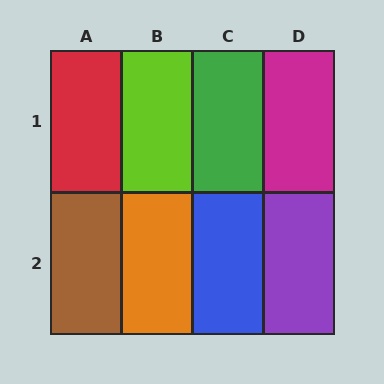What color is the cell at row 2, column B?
Orange.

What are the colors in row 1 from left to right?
Red, lime, green, magenta.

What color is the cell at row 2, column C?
Blue.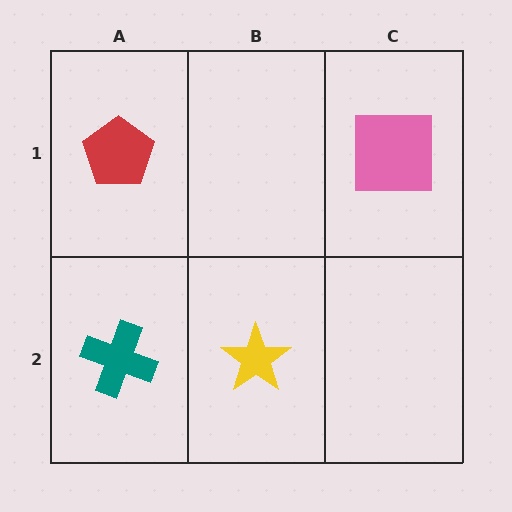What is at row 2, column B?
A yellow star.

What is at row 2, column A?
A teal cross.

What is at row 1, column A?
A red pentagon.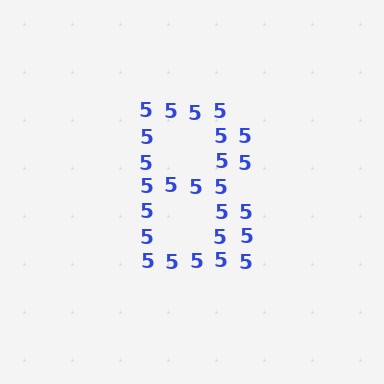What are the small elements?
The small elements are digit 5's.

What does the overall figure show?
The overall figure shows the letter B.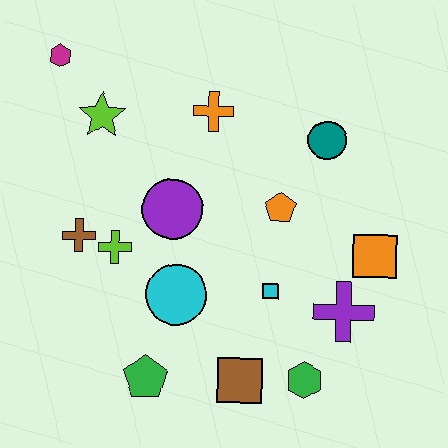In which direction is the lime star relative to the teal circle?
The lime star is to the left of the teal circle.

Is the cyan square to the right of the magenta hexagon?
Yes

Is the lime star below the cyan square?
No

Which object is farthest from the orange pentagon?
The magenta hexagon is farthest from the orange pentagon.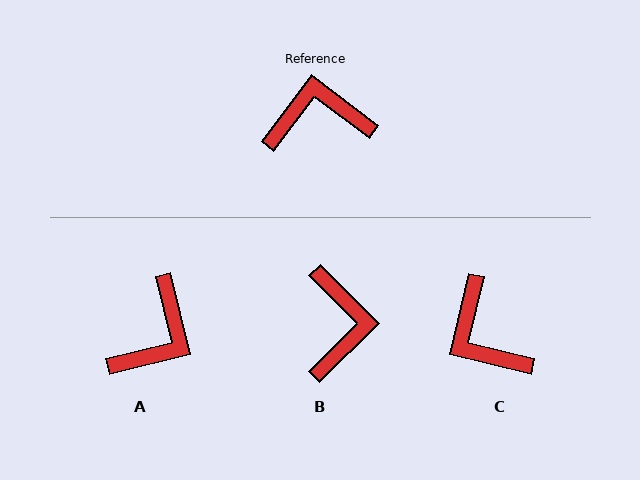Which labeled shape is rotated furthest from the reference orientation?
A, about 129 degrees away.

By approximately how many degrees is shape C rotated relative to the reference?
Approximately 114 degrees counter-clockwise.